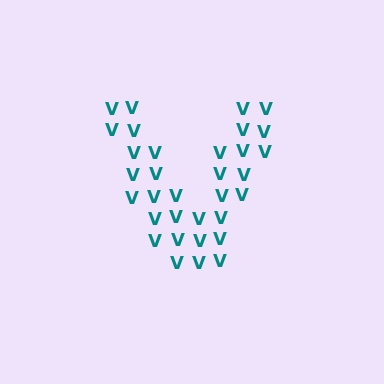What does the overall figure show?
The overall figure shows the letter V.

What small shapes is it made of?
It is made of small letter V's.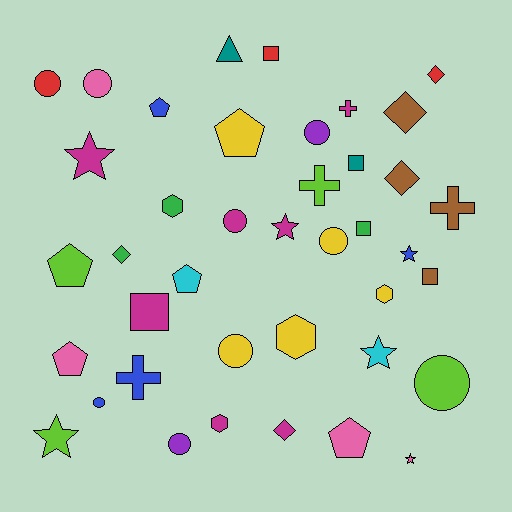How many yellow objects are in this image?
There are 5 yellow objects.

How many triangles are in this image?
There is 1 triangle.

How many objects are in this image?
There are 40 objects.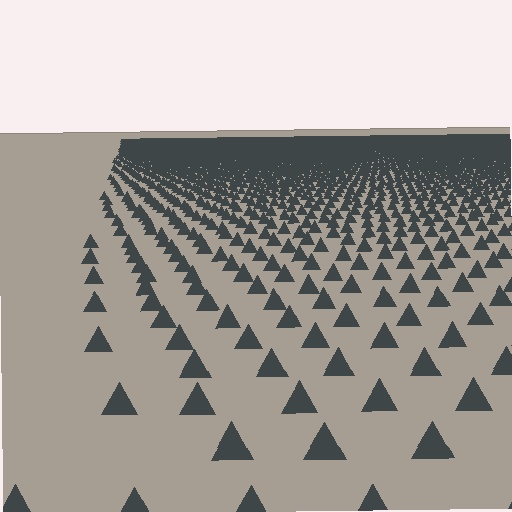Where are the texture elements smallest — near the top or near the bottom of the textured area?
Near the top.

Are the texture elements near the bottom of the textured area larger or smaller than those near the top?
Larger. Near the bottom, elements are closer to the viewer and appear at a bigger on-screen size.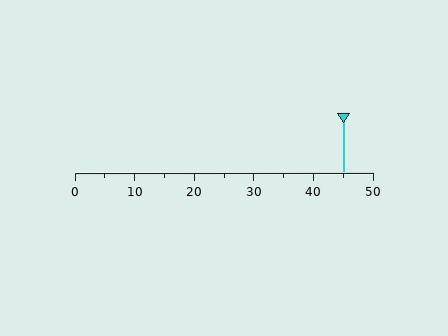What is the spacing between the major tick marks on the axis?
The major ticks are spaced 10 apart.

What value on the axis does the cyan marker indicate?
The marker indicates approximately 45.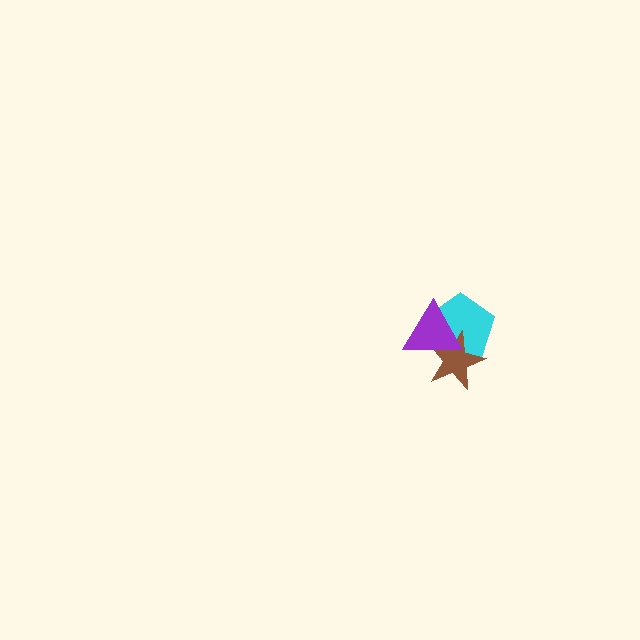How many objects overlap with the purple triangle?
2 objects overlap with the purple triangle.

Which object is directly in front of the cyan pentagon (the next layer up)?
The brown star is directly in front of the cyan pentagon.